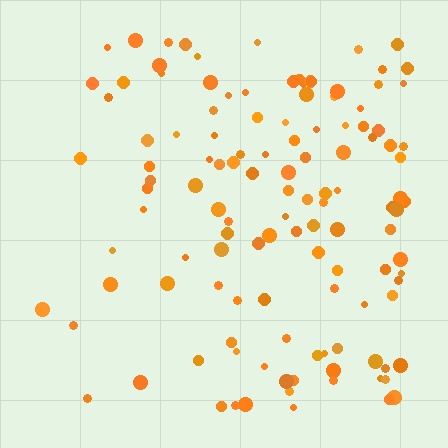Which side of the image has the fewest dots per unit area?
The left.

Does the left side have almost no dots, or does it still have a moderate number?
Still a moderate number, just noticeably fewer than the right.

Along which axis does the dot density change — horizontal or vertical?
Horizontal.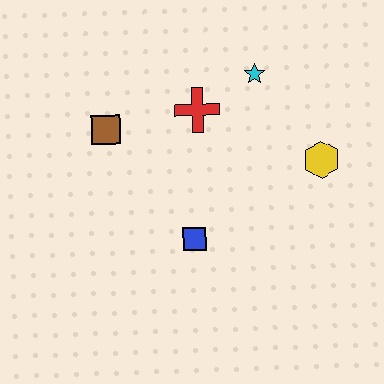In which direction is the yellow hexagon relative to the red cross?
The yellow hexagon is to the right of the red cross.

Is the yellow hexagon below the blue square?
No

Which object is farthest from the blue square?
The cyan star is farthest from the blue square.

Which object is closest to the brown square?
The red cross is closest to the brown square.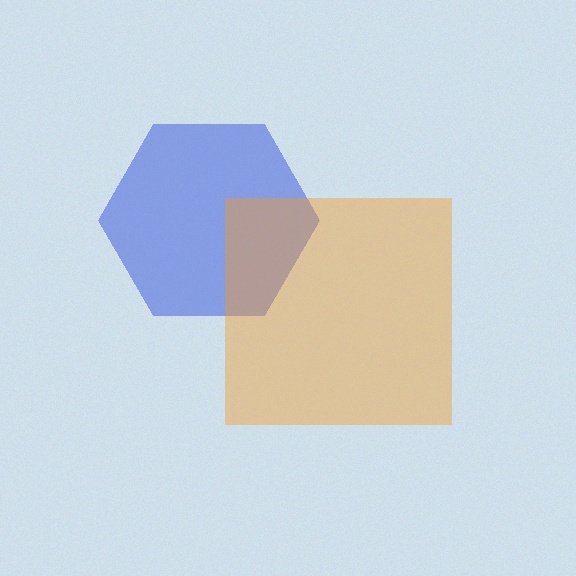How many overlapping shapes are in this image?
There are 2 overlapping shapes in the image.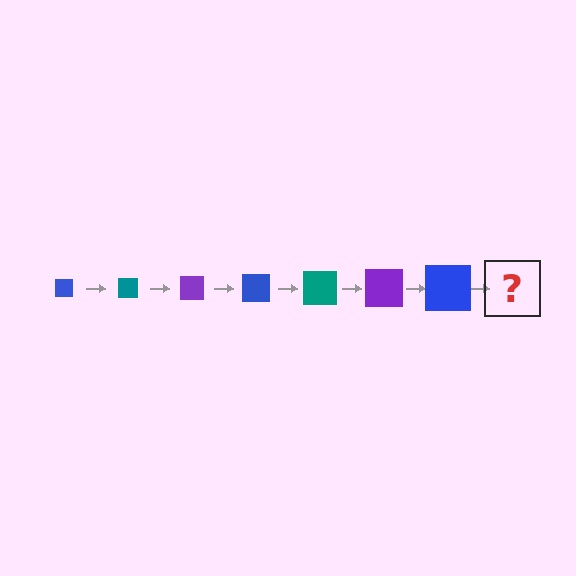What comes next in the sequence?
The next element should be a teal square, larger than the previous one.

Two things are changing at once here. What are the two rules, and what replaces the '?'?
The two rules are that the square grows larger each step and the color cycles through blue, teal, and purple. The '?' should be a teal square, larger than the previous one.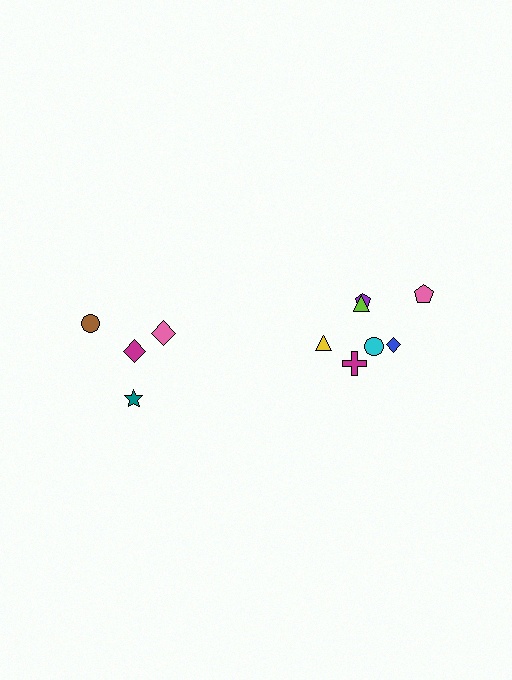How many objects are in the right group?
There are 7 objects.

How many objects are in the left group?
There are 4 objects.